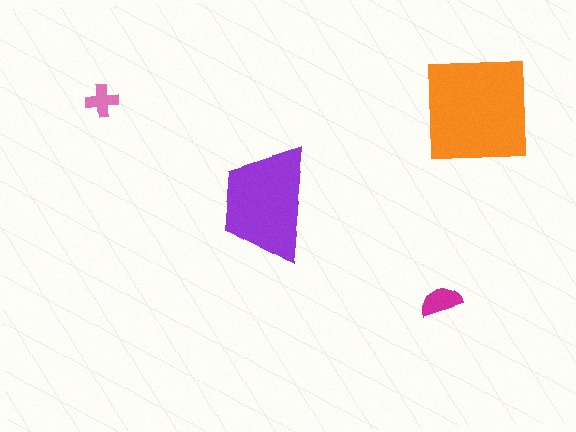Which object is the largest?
The orange square.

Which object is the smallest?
The pink cross.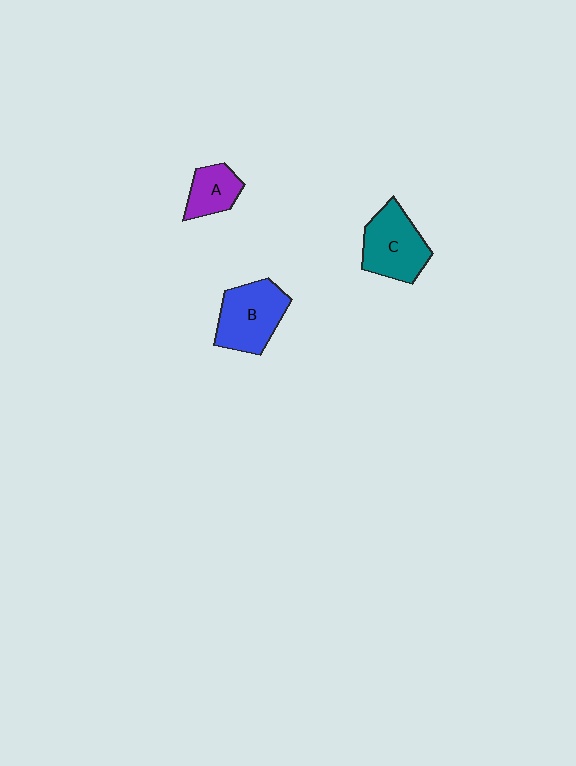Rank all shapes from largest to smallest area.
From largest to smallest: B (blue), C (teal), A (purple).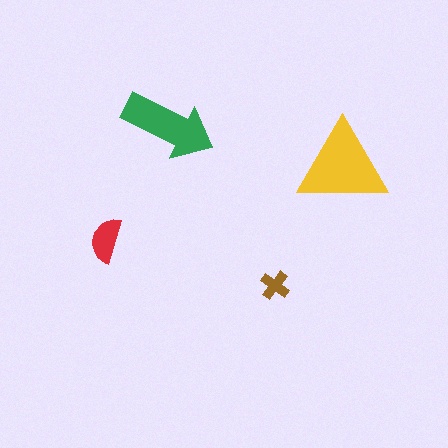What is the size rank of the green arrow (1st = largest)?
2nd.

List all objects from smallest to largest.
The brown cross, the red semicircle, the green arrow, the yellow triangle.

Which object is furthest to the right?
The yellow triangle is rightmost.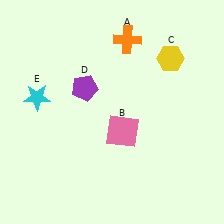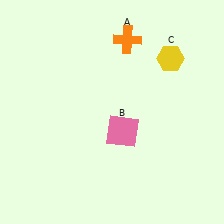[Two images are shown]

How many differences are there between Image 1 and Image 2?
There are 2 differences between the two images.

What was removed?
The purple pentagon (D), the cyan star (E) were removed in Image 2.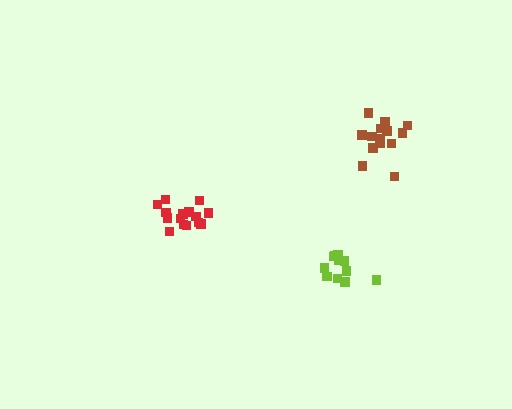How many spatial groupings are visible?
There are 3 spatial groupings.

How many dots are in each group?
Group 1: 14 dots, Group 2: 15 dots, Group 3: 12 dots (41 total).